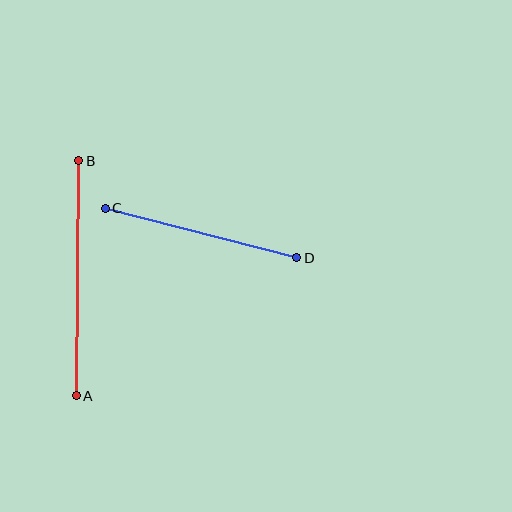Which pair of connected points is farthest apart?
Points A and B are farthest apart.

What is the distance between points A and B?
The distance is approximately 235 pixels.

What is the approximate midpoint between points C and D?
The midpoint is at approximately (201, 233) pixels.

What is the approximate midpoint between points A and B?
The midpoint is at approximately (77, 278) pixels.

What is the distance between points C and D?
The distance is approximately 198 pixels.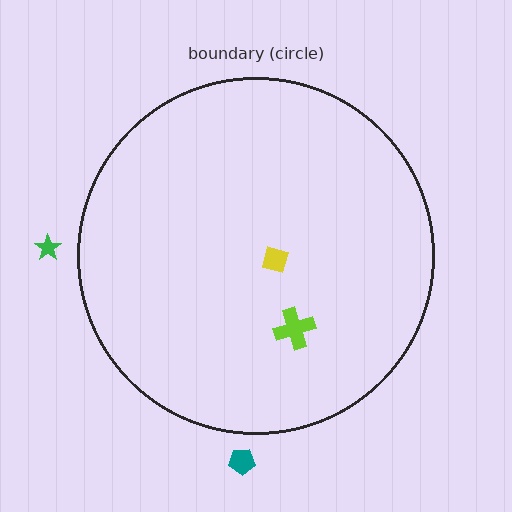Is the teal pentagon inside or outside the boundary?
Outside.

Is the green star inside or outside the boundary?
Outside.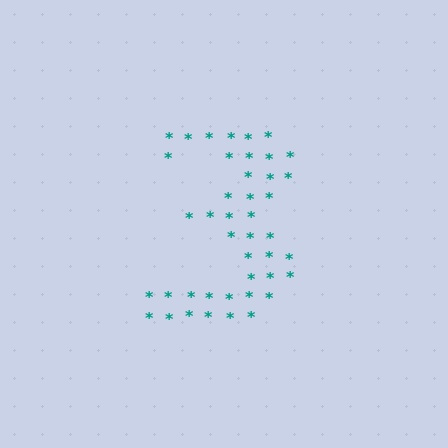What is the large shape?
The large shape is the digit 3.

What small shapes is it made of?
It is made of small asterisks.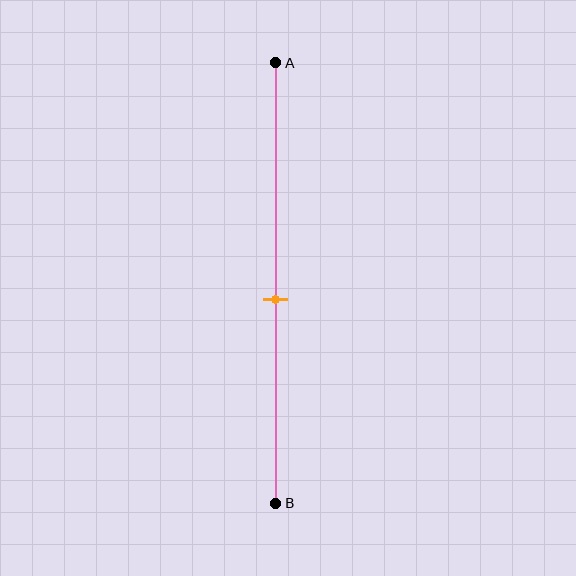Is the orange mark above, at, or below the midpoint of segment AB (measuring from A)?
The orange mark is below the midpoint of segment AB.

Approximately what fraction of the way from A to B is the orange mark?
The orange mark is approximately 55% of the way from A to B.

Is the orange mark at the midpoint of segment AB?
No, the mark is at about 55% from A, not at the 50% midpoint.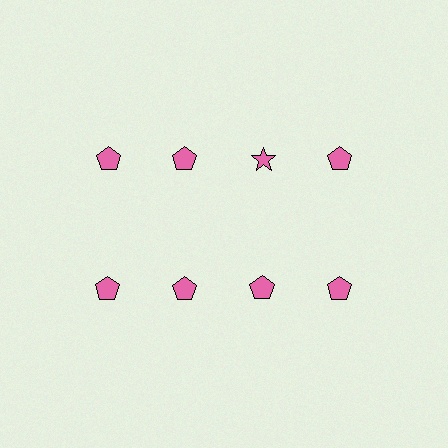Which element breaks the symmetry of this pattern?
The pink star in the top row, center column breaks the symmetry. All other shapes are pink pentagons.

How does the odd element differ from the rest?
It has a different shape: star instead of pentagon.